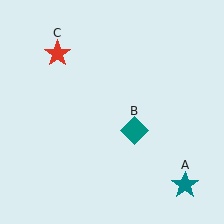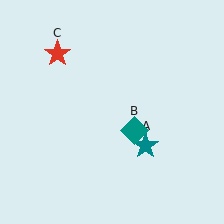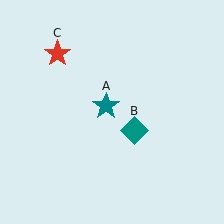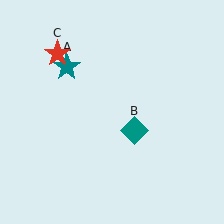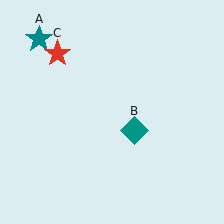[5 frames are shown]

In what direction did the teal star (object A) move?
The teal star (object A) moved up and to the left.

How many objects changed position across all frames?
1 object changed position: teal star (object A).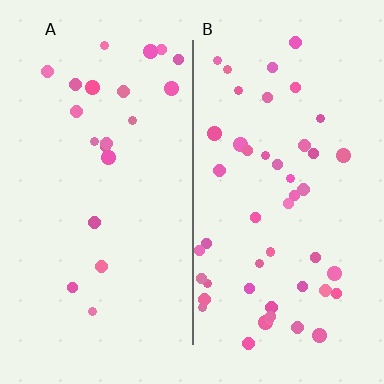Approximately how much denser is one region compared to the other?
Approximately 2.3× — region B over region A.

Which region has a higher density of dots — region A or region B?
B (the right).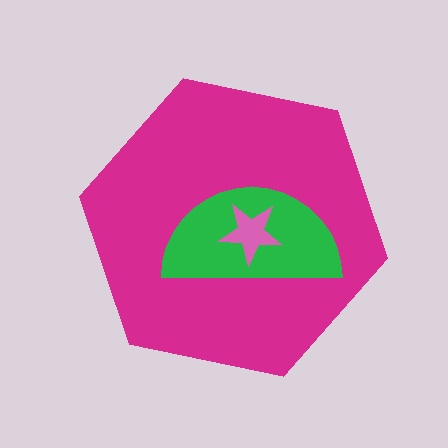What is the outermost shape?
The magenta hexagon.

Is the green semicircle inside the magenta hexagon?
Yes.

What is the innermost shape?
The pink star.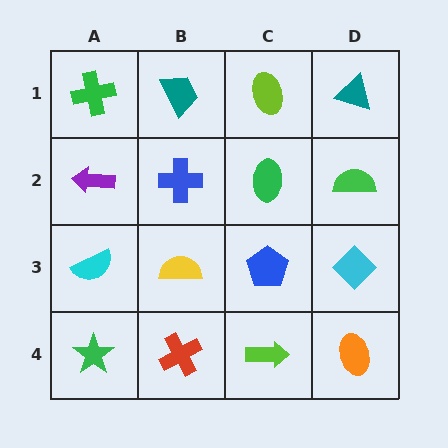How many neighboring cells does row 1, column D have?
2.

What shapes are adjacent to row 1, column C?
A green ellipse (row 2, column C), a teal trapezoid (row 1, column B), a teal triangle (row 1, column D).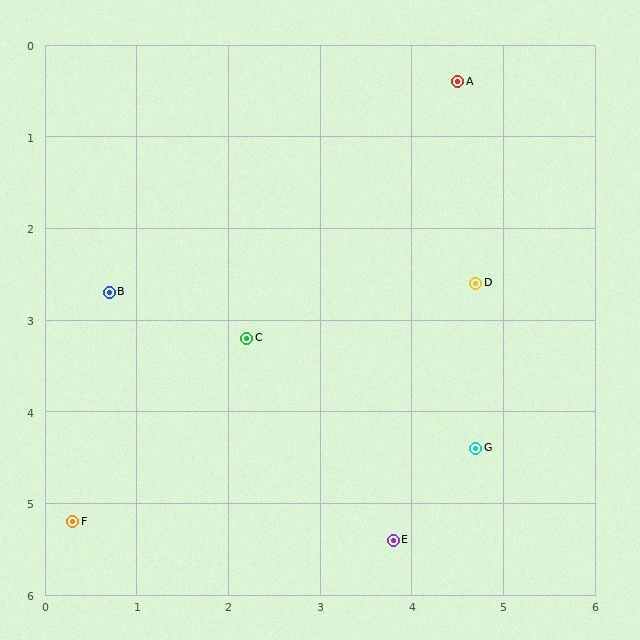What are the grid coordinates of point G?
Point G is at approximately (4.7, 4.4).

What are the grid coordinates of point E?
Point E is at approximately (3.8, 5.4).